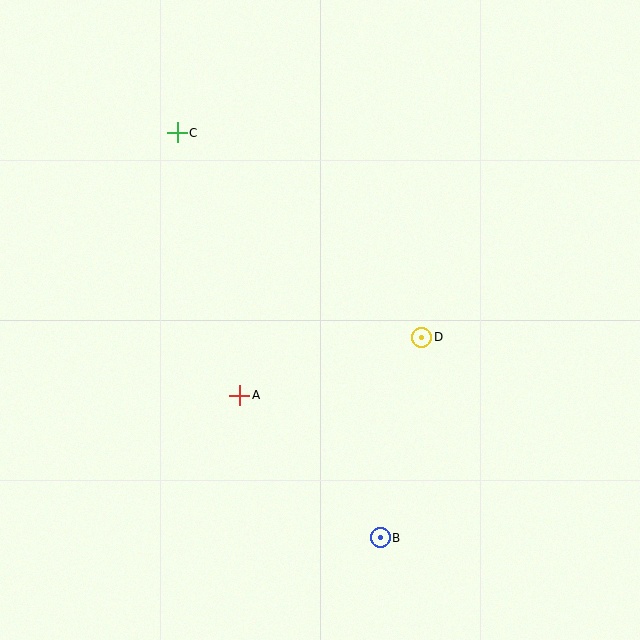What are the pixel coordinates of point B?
Point B is at (380, 538).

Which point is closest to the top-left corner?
Point C is closest to the top-left corner.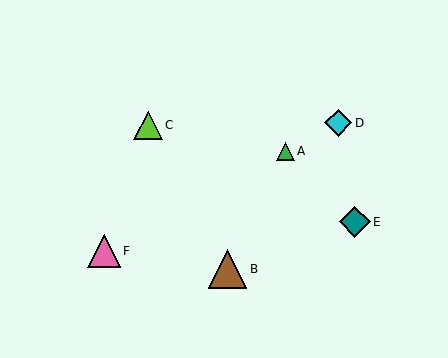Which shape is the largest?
The brown triangle (labeled B) is the largest.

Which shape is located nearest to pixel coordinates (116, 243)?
The pink triangle (labeled F) at (104, 251) is nearest to that location.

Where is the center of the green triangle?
The center of the green triangle is at (285, 151).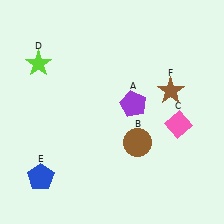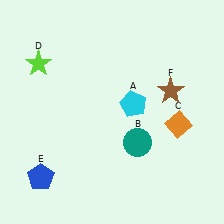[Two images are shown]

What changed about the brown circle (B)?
In Image 1, B is brown. In Image 2, it changed to teal.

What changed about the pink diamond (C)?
In Image 1, C is pink. In Image 2, it changed to orange.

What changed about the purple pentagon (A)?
In Image 1, A is purple. In Image 2, it changed to cyan.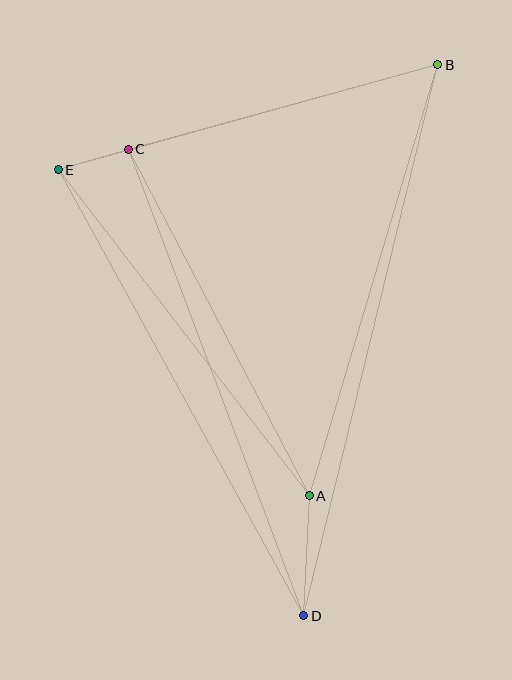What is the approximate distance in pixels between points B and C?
The distance between B and C is approximately 321 pixels.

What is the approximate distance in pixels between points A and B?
The distance between A and B is approximately 450 pixels.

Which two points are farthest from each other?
Points B and D are farthest from each other.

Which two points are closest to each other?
Points C and E are closest to each other.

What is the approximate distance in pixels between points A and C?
The distance between A and C is approximately 391 pixels.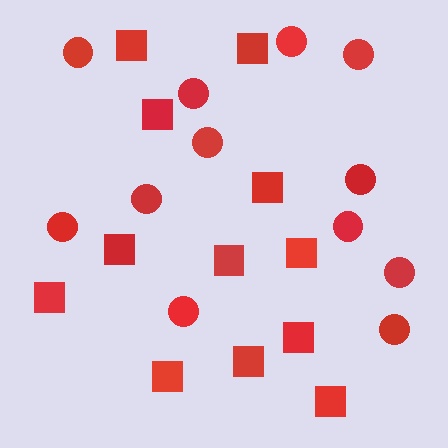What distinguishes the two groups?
There are 2 groups: one group of squares (12) and one group of circles (12).